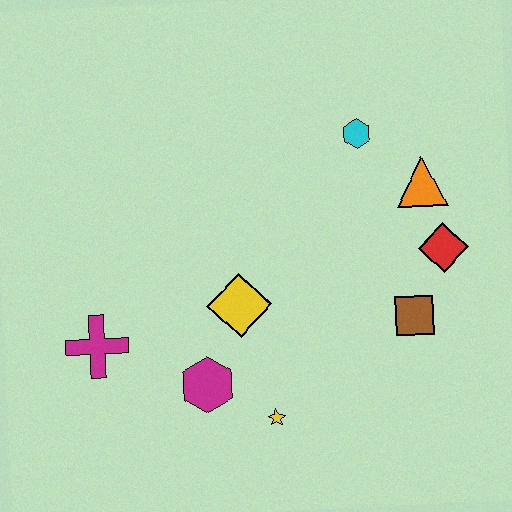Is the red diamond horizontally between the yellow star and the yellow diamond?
No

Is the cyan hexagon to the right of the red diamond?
No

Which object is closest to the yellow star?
The magenta hexagon is closest to the yellow star.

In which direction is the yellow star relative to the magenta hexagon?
The yellow star is to the right of the magenta hexagon.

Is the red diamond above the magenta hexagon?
Yes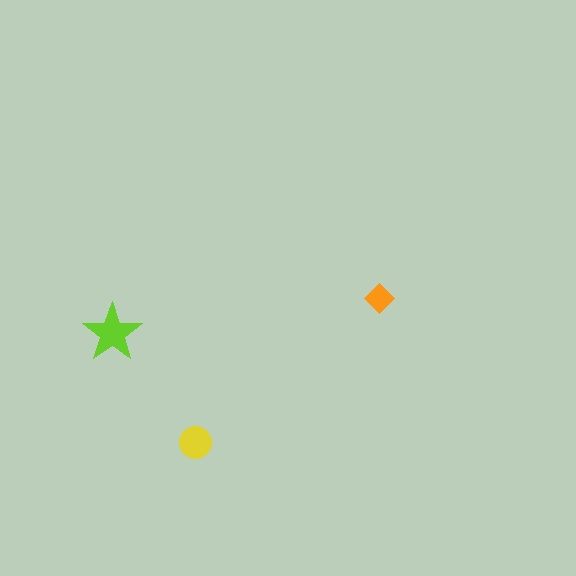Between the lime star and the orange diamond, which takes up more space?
The lime star.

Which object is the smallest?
The orange diamond.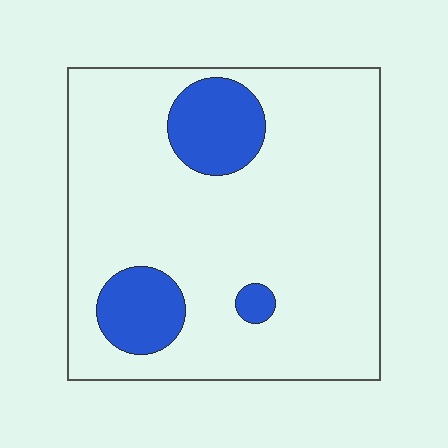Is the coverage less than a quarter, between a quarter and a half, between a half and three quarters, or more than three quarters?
Less than a quarter.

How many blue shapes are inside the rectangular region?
3.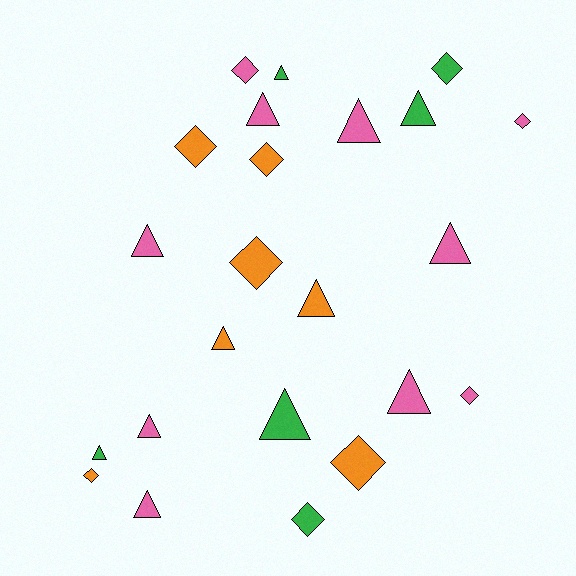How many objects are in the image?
There are 23 objects.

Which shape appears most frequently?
Triangle, with 13 objects.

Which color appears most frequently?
Pink, with 10 objects.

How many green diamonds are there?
There are 2 green diamonds.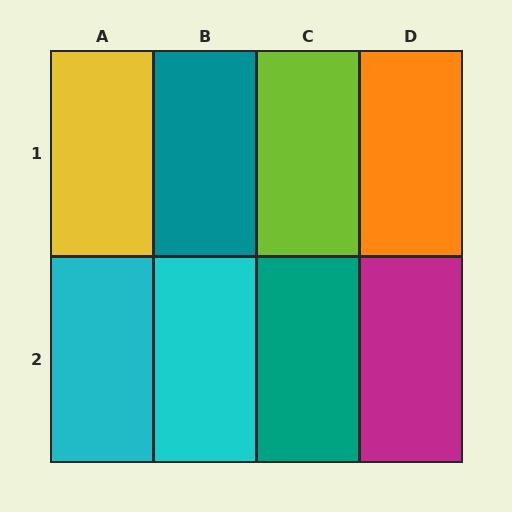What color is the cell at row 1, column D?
Orange.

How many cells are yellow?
1 cell is yellow.